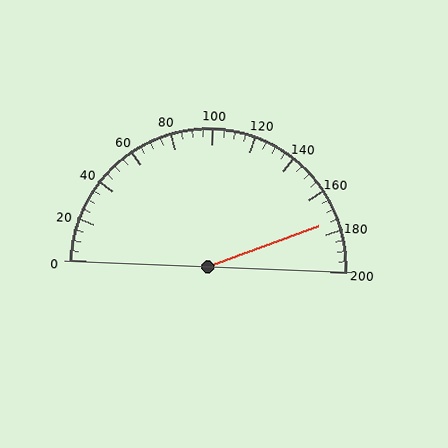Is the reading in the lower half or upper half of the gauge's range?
The reading is in the upper half of the range (0 to 200).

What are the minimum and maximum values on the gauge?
The gauge ranges from 0 to 200.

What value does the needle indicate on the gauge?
The needle indicates approximately 175.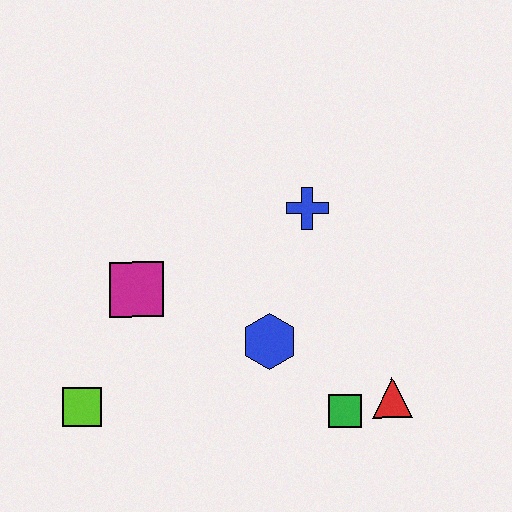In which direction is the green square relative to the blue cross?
The green square is below the blue cross.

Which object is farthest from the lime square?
The red triangle is farthest from the lime square.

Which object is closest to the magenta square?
The lime square is closest to the magenta square.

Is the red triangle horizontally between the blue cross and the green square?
No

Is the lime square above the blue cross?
No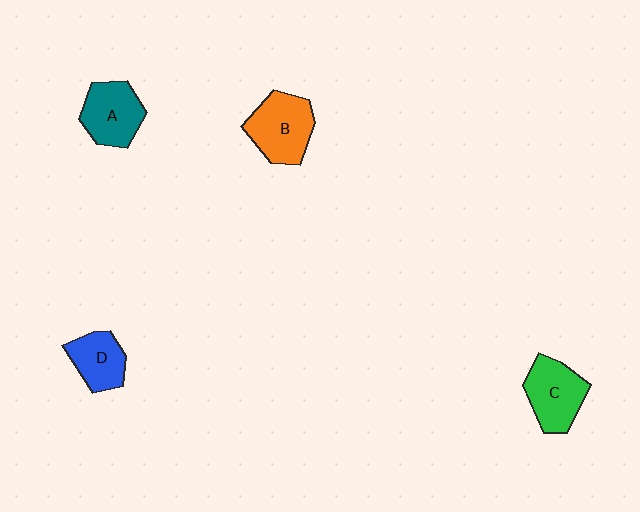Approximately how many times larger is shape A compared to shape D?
Approximately 1.2 times.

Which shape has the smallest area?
Shape D (blue).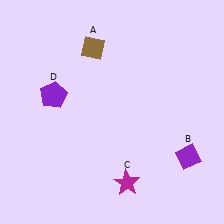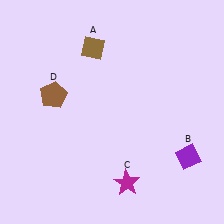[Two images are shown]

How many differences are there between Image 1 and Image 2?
There is 1 difference between the two images.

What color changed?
The pentagon (D) changed from purple in Image 1 to brown in Image 2.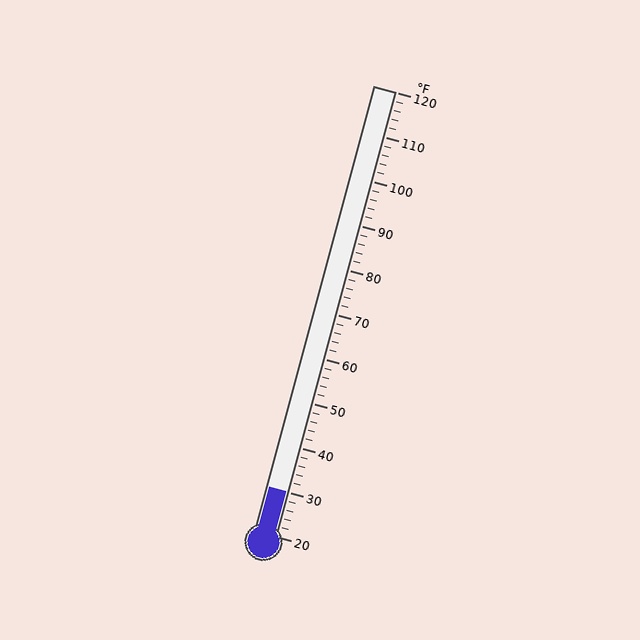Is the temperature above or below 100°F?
The temperature is below 100°F.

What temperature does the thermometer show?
The thermometer shows approximately 30°F.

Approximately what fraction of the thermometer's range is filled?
The thermometer is filled to approximately 10% of its range.